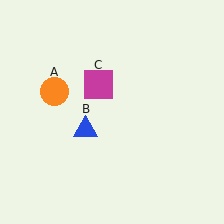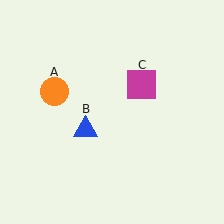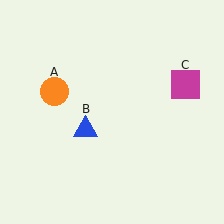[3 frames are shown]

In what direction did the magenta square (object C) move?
The magenta square (object C) moved right.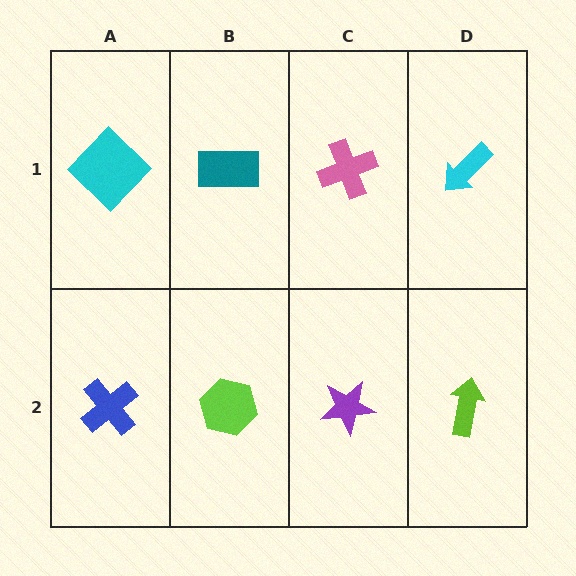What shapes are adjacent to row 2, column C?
A pink cross (row 1, column C), a lime hexagon (row 2, column B), a lime arrow (row 2, column D).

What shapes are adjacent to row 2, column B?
A teal rectangle (row 1, column B), a blue cross (row 2, column A), a purple star (row 2, column C).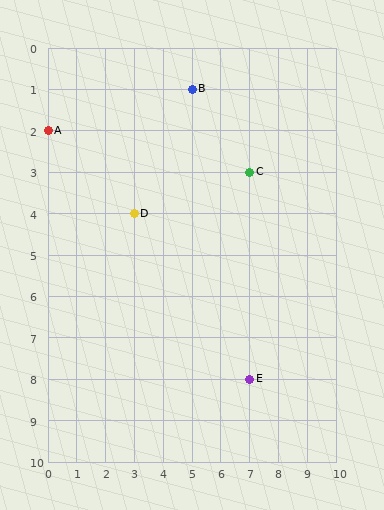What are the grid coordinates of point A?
Point A is at grid coordinates (0, 2).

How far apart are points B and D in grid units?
Points B and D are 2 columns and 3 rows apart (about 3.6 grid units diagonally).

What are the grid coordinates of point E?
Point E is at grid coordinates (7, 8).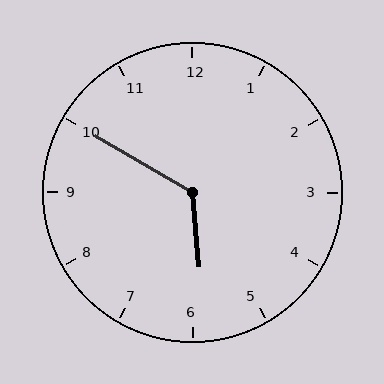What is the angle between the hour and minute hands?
Approximately 125 degrees.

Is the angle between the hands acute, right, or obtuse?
It is obtuse.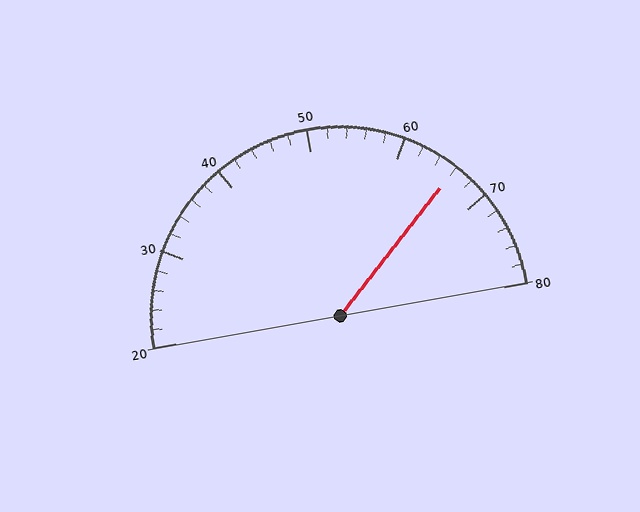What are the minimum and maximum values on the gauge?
The gauge ranges from 20 to 80.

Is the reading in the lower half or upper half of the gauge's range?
The reading is in the upper half of the range (20 to 80).